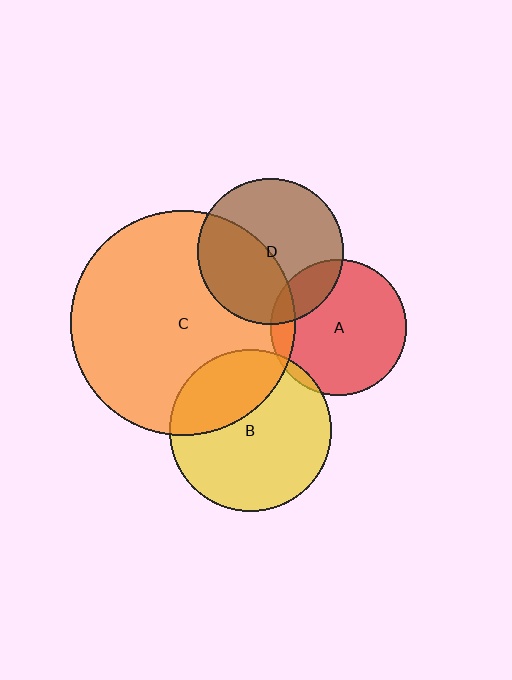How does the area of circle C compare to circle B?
Approximately 1.9 times.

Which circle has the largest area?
Circle C (orange).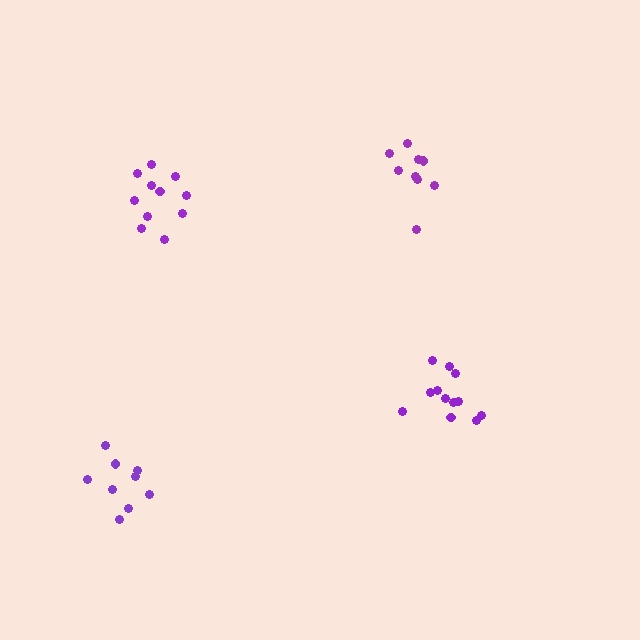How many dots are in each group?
Group 1: 11 dots, Group 2: 9 dots, Group 3: 12 dots, Group 4: 9 dots (41 total).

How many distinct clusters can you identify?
There are 4 distinct clusters.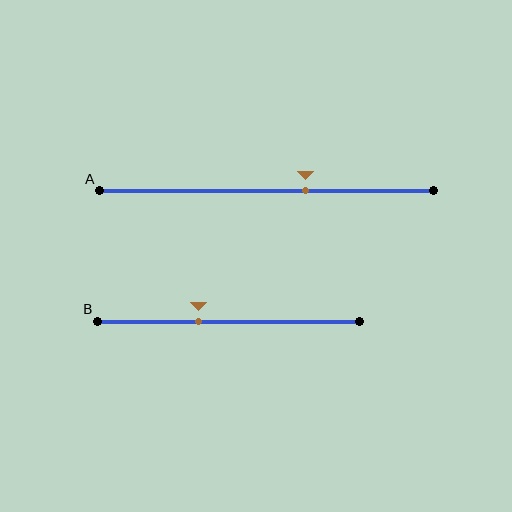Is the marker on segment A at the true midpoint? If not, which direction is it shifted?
No, the marker on segment A is shifted to the right by about 12% of the segment length.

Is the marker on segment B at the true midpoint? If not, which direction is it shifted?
No, the marker on segment B is shifted to the left by about 11% of the segment length.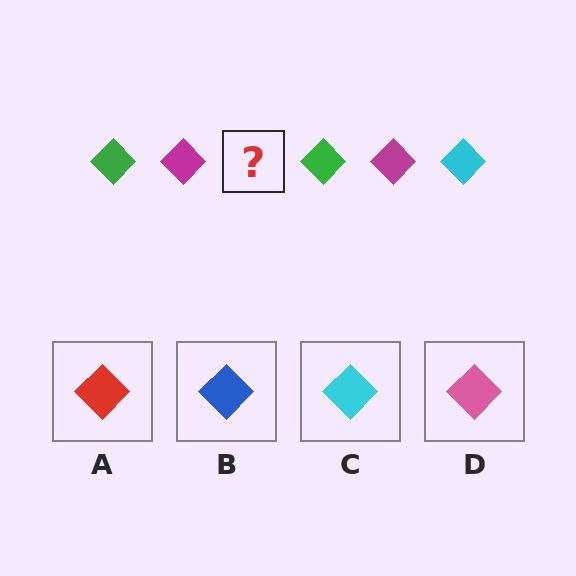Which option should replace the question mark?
Option C.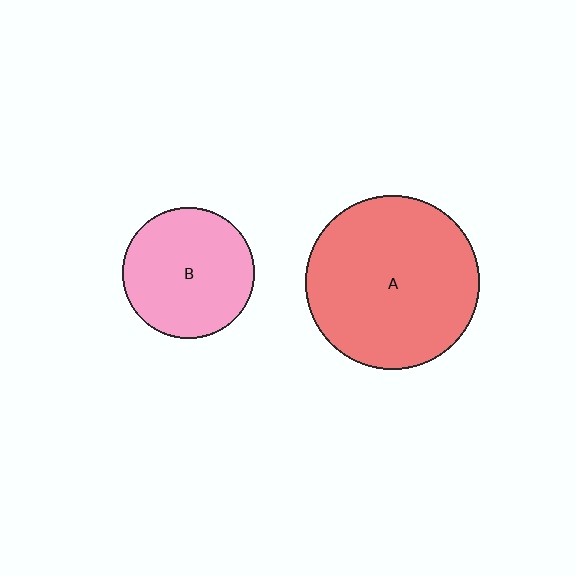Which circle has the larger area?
Circle A (red).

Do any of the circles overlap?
No, none of the circles overlap.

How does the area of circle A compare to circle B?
Approximately 1.7 times.